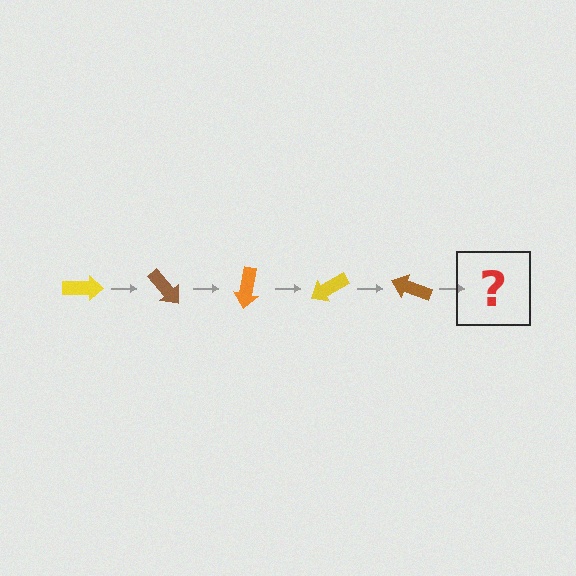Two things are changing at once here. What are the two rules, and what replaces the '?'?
The two rules are that it rotates 50 degrees each step and the color cycles through yellow, brown, and orange. The '?' should be an orange arrow, rotated 250 degrees from the start.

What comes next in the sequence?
The next element should be an orange arrow, rotated 250 degrees from the start.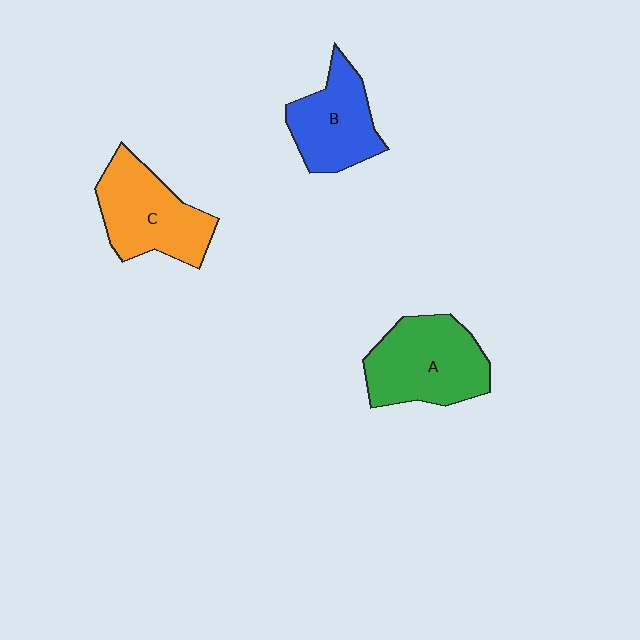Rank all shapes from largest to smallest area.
From largest to smallest: A (green), C (orange), B (blue).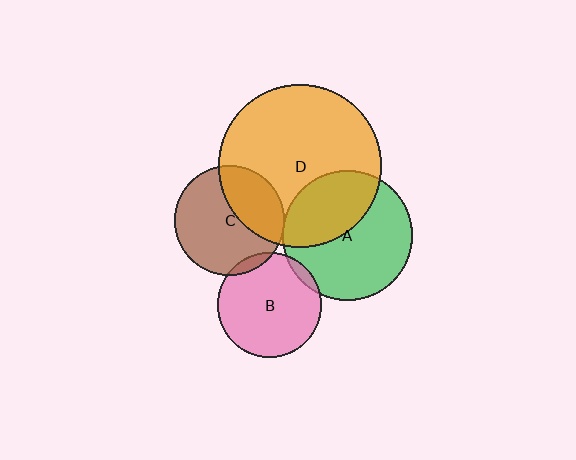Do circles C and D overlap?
Yes.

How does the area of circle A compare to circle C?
Approximately 1.4 times.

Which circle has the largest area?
Circle D (orange).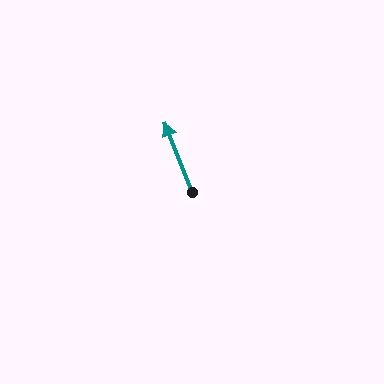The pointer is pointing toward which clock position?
Roughly 11 o'clock.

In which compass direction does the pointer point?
North.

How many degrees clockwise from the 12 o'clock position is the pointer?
Approximately 339 degrees.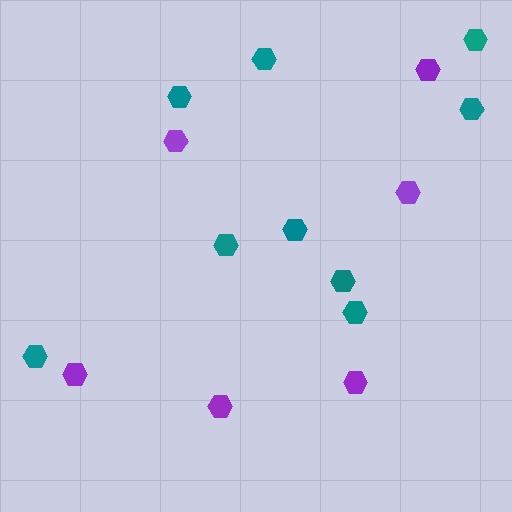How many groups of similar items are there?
There are 2 groups: one group of teal hexagons (9) and one group of purple hexagons (6).